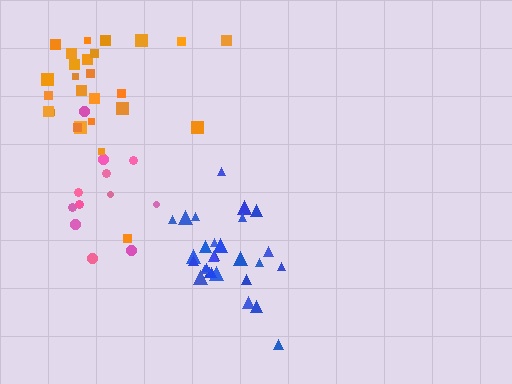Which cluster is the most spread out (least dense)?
Orange.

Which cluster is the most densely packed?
Blue.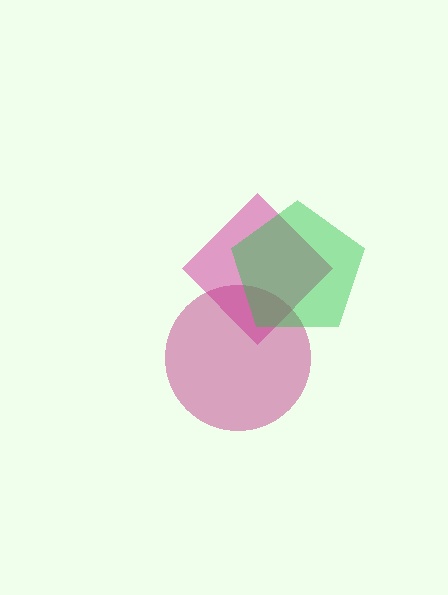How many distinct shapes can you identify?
There are 3 distinct shapes: a pink diamond, a magenta circle, a green pentagon.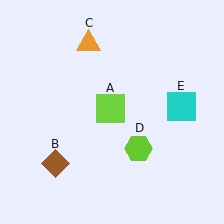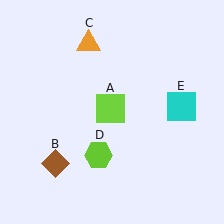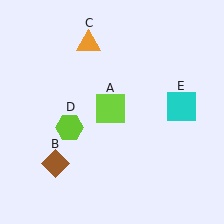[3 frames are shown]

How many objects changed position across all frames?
1 object changed position: lime hexagon (object D).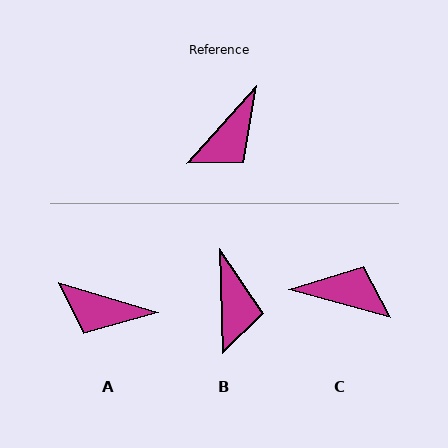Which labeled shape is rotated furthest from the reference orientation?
C, about 117 degrees away.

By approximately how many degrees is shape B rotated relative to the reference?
Approximately 44 degrees counter-clockwise.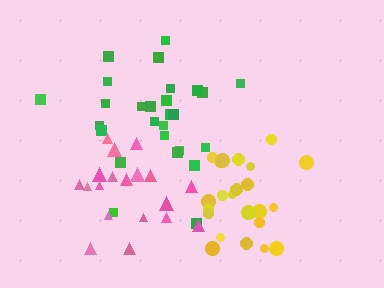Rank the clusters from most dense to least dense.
yellow, pink, green.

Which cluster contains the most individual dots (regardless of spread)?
Green (27).